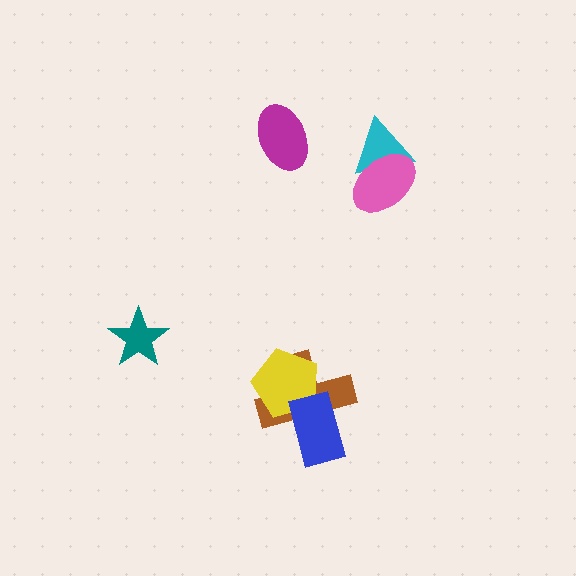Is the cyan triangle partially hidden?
Yes, it is partially covered by another shape.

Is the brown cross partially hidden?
Yes, it is partially covered by another shape.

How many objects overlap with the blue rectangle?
2 objects overlap with the blue rectangle.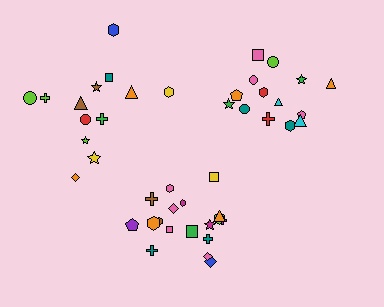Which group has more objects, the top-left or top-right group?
The top-right group.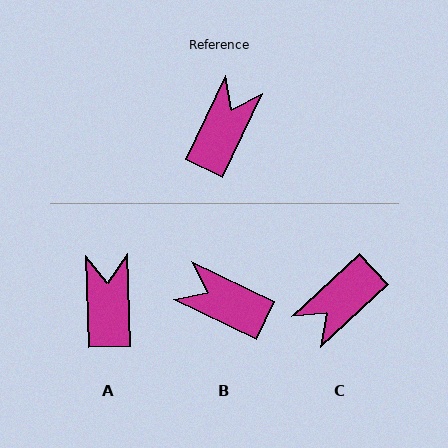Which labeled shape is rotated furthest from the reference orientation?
C, about 158 degrees away.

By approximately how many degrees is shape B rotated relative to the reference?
Approximately 90 degrees counter-clockwise.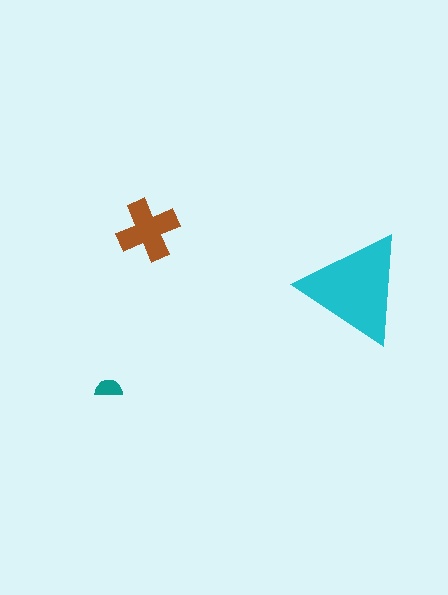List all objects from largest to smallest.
The cyan triangle, the brown cross, the teal semicircle.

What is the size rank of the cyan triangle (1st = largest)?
1st.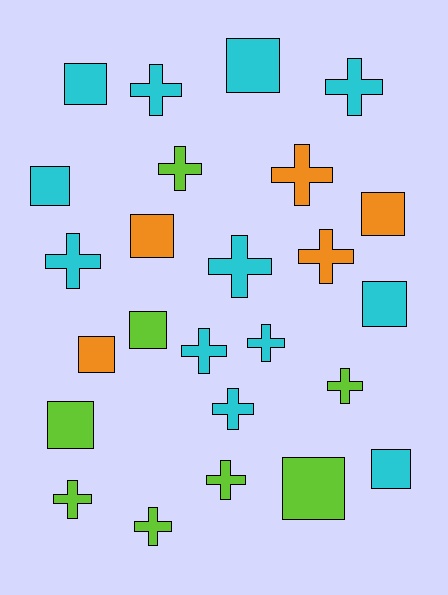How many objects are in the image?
There are 25 objects.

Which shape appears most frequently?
Cross, with 14 objects.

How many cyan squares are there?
There are 5 cyan squares.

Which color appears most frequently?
Cyan, with 12 objects.